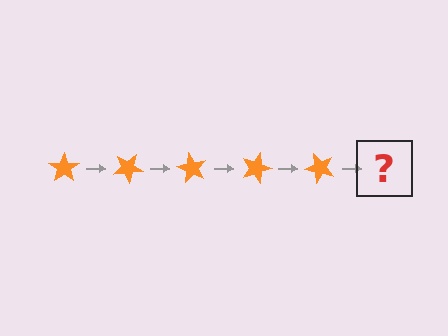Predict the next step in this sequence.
The next step is an orange star rotated 150 degrees.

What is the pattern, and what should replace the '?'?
The pattern is that the star rotates 30 degrees each step. The '?' should be an orange star rotated 150 degrees.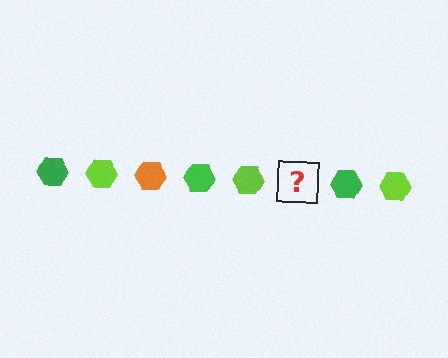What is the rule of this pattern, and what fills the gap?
The rule is that the pattern cycles through green, lime, orange hexagons. The gap should be filled with an orange hexagon.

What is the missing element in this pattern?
The missing element is an orange hexagon.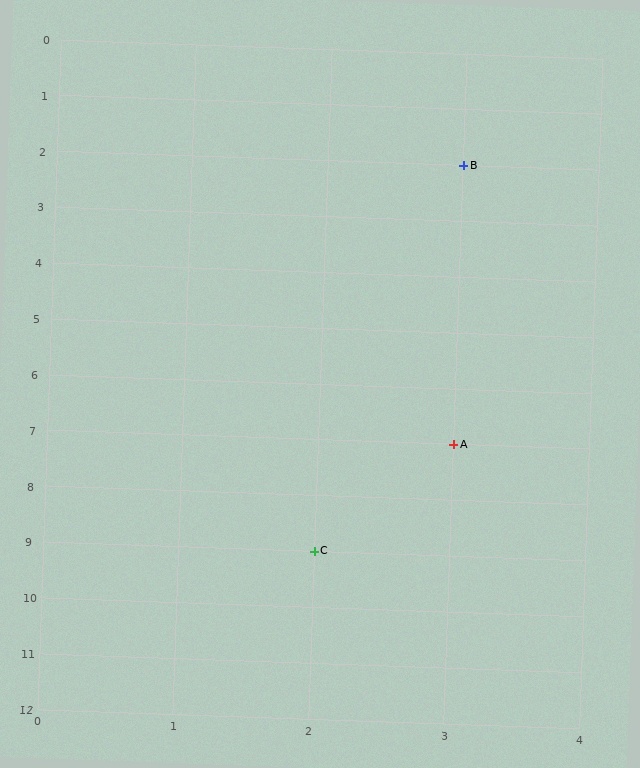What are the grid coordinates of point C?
Point C is at grid coordinates (2, 9).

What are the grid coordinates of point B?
Point B is at grid coordinates (3, 2).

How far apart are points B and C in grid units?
Points B and C are 1 column and 7 rows apart (about 7.1 grid units diagonally).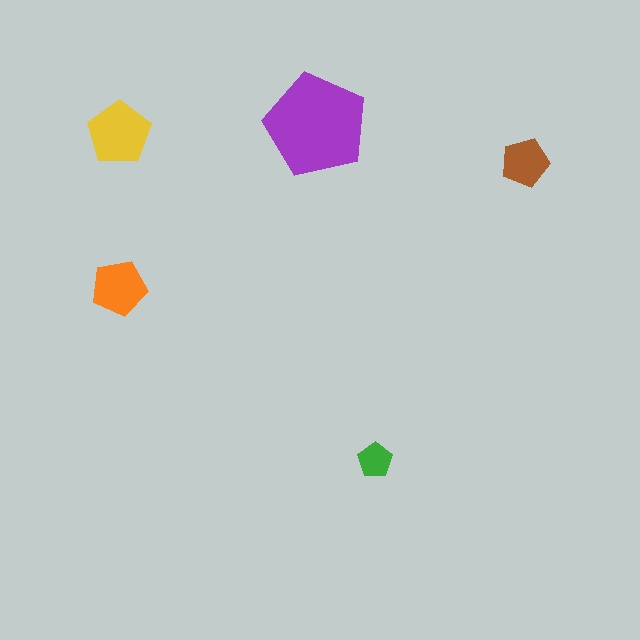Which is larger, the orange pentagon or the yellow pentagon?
The yellow one.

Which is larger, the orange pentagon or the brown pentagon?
The orange one.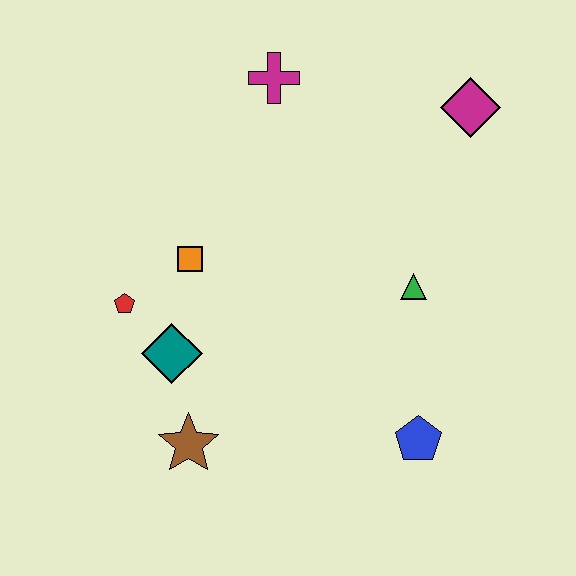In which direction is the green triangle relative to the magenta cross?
The green triangle is below the magenta cross.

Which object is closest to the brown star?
The teal diamond is closest to the brown star.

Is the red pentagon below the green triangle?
Yes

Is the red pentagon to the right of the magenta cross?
No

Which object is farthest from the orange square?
The magenta diamond is farthest from the orange square.